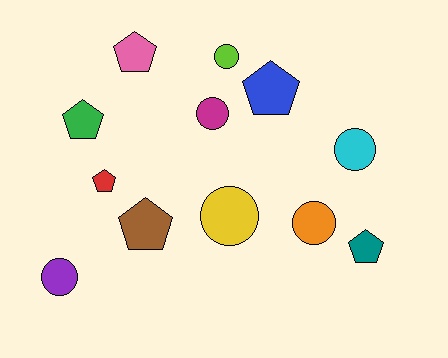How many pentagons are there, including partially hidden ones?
There are 6 pentagons.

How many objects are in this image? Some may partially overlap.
There are 12 objects.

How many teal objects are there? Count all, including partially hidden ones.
There is 1 teal object.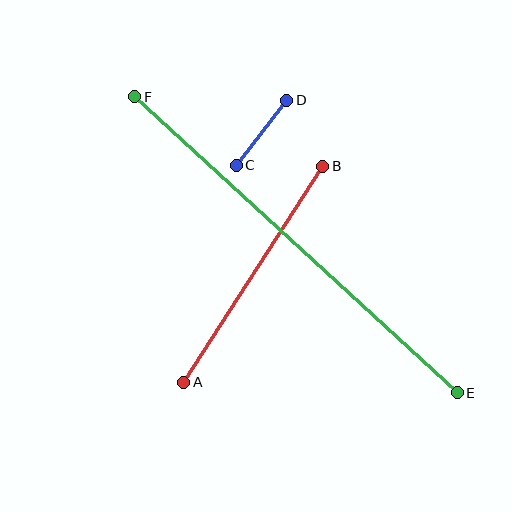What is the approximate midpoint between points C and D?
The midpoint is at approximately (261, 133) pixels.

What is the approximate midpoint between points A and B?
The midpoint is at approximately (253, 274) pixels.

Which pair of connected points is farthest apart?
Points E and F are farthest apart.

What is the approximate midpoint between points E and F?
The midpoint is at approximately (296, 245) pixels.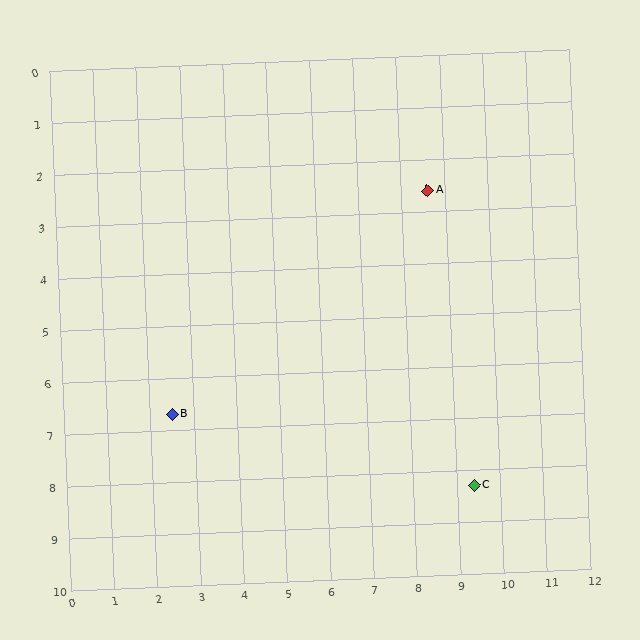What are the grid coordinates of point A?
Point A is at approximately (8.6, 2.6).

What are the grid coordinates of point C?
Point C is at approximately (9.4, 8.3).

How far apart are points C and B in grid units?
Points C and B are about 7.1 grid units apart.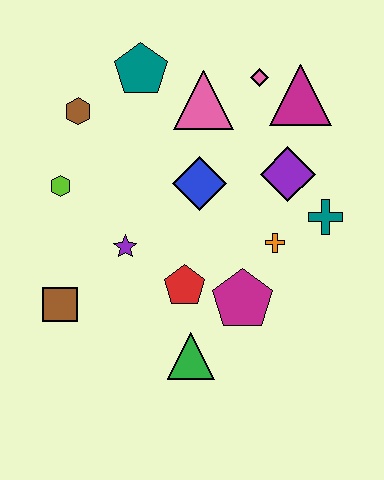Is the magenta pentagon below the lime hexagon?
Yes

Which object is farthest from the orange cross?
The brown hexagon is farthest from the orange cross.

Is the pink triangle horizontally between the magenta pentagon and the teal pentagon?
Yes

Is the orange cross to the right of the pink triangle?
Yes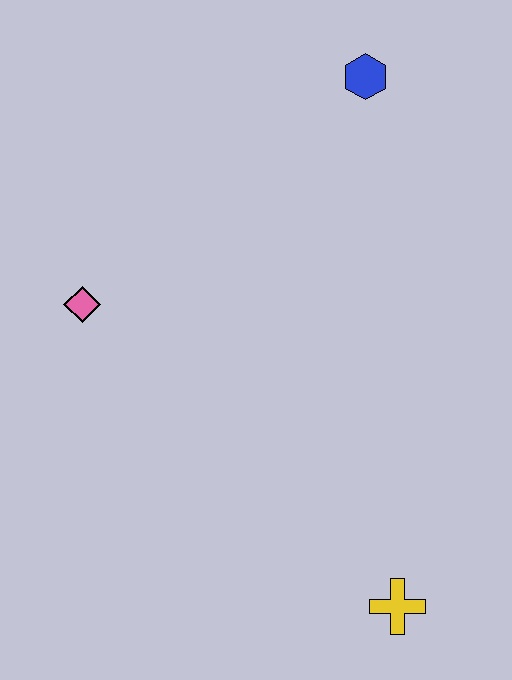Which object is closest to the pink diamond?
The blue hexagon is closest to the pink diamond.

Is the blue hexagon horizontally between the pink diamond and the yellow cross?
Yes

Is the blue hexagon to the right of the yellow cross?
No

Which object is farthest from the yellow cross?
The blue hexagon is farthest from the yellow cross.